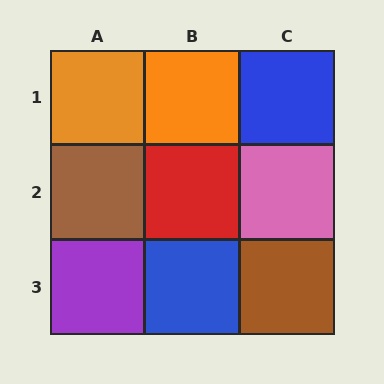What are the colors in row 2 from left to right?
Brown, red, pink.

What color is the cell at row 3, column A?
Purple.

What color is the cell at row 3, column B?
Blue.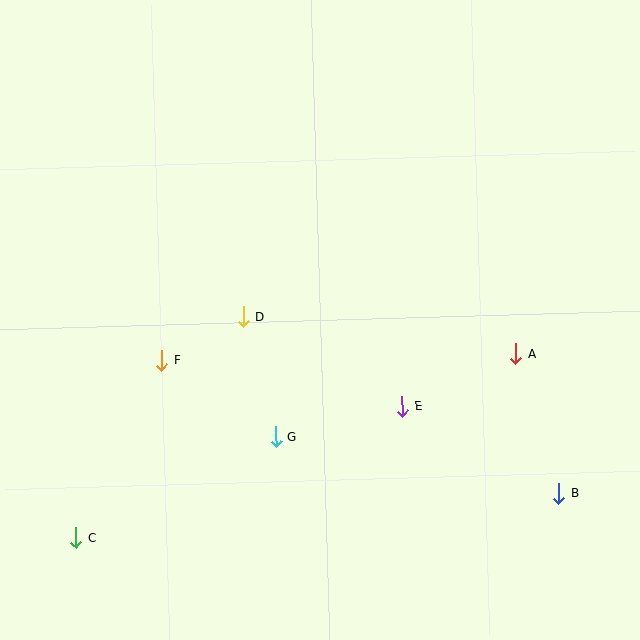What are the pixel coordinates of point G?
Point G is at (276, 437).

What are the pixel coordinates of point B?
Point B is at (559, 493).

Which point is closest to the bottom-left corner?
Point C is closest to the bottom-left corner.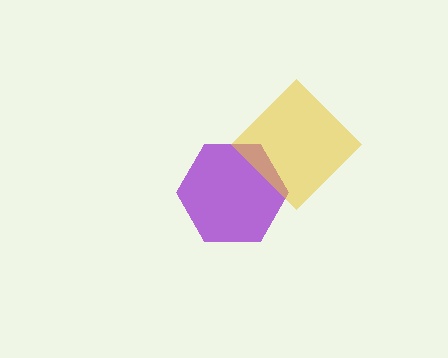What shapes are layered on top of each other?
The layered shapes are: a purple hexagon, a yellow diamond.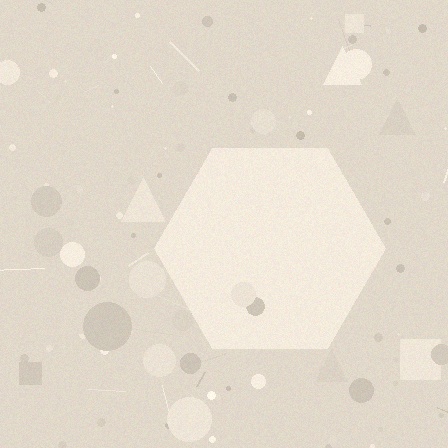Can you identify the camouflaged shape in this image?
The camouflaged shape is a hexagon.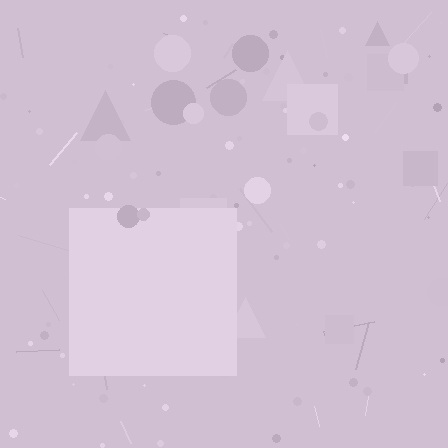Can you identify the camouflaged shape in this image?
The camouflaged shape is a square.